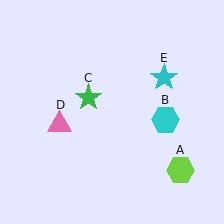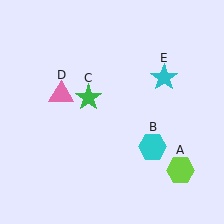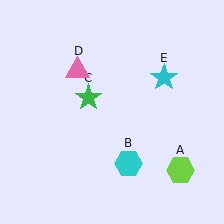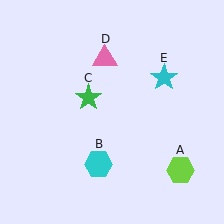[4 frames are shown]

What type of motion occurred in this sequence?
The cyan hexagon (object B), pink triangle (object D) rotated clockwise around the center of the scene.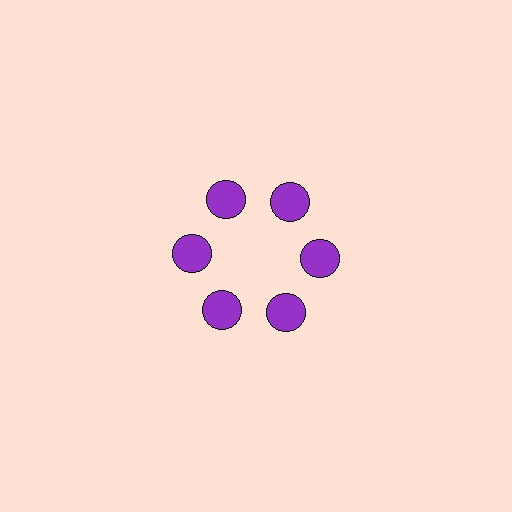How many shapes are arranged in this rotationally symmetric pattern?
There are 6 shapes, arranged in 6 groups of 1.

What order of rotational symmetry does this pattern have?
This pattern has 6-fold rotational symmetry.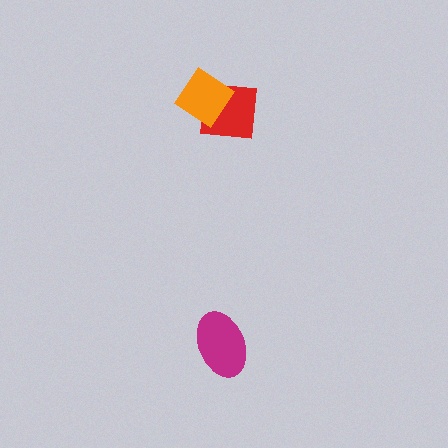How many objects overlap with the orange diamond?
1 object overlaps with the orange diamond.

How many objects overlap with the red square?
1 object overlaps with the red square.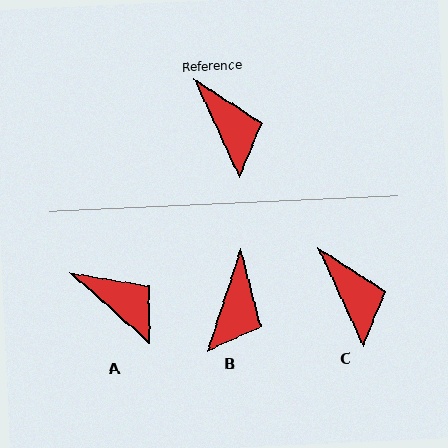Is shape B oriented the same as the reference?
No, it is off by about 43 degrees.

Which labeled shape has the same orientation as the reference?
C.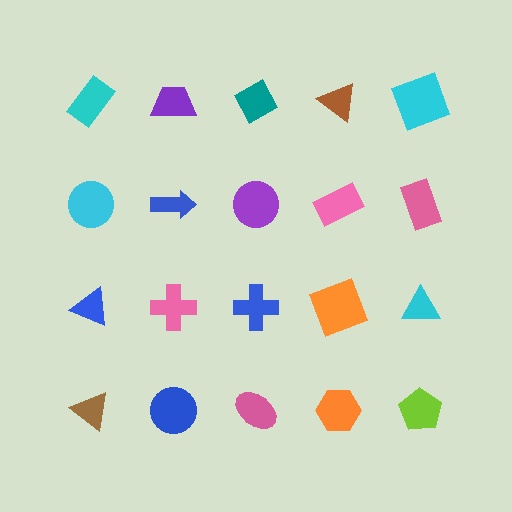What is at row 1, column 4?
A brown triangle.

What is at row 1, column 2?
A purple trapezoid.